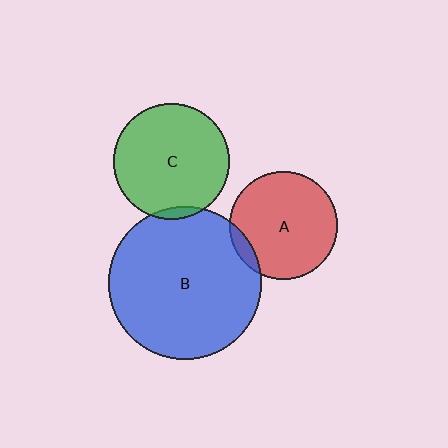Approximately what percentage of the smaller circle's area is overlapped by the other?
Approximately 10%.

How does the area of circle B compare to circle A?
Approximately 2.0 times.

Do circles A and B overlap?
Yes.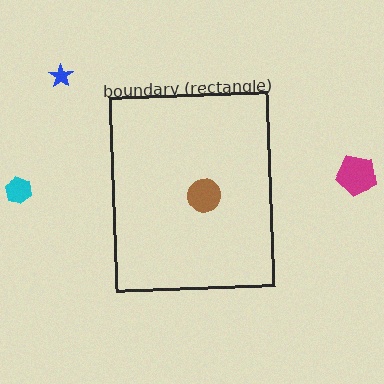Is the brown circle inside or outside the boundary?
Inside.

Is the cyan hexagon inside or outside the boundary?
Outside.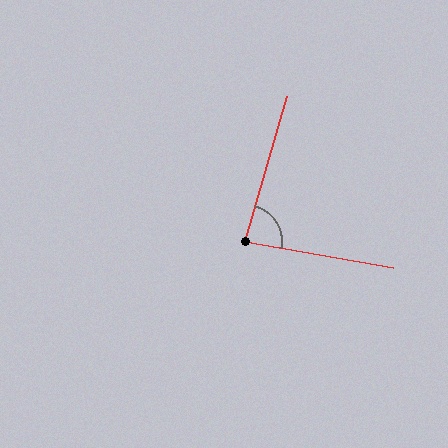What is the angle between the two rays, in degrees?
Approximately 84 degrees.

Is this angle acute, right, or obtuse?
It is acute.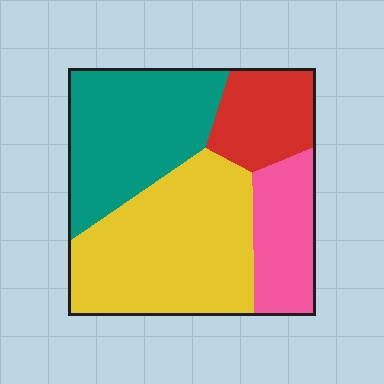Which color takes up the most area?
Yellow, at roughly 40%.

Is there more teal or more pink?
Teal.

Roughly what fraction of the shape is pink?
Pink takes up about one sixth (1/6) of the shape.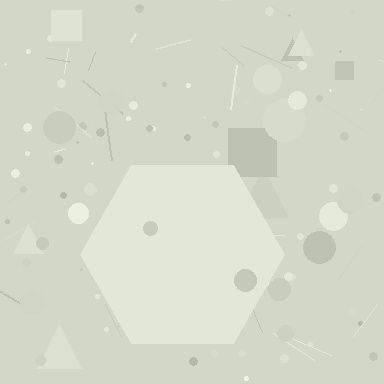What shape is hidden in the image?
A hexagon is hidden in the image.